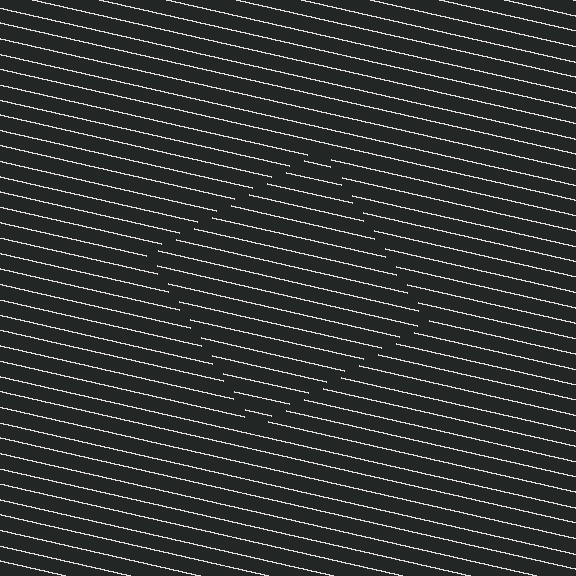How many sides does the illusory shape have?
4 sides — the line-ends trace a square.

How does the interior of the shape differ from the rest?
The interior of the shape contains the same grating, shifted by half a period — the contour is defined by the phase discontinuity where line-ends from the inner and outer gratings abut.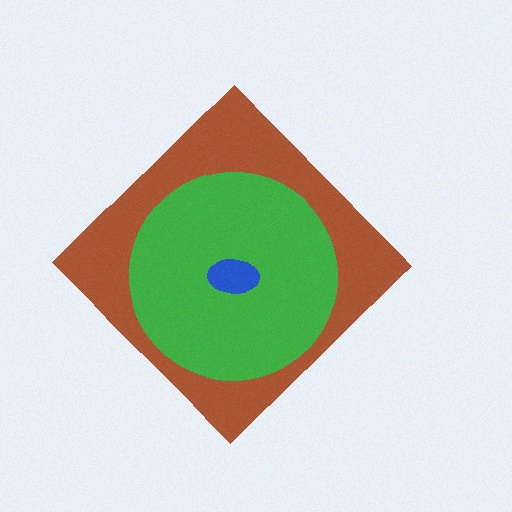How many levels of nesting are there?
3.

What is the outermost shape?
The brown diamond.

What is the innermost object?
The blue ellipse.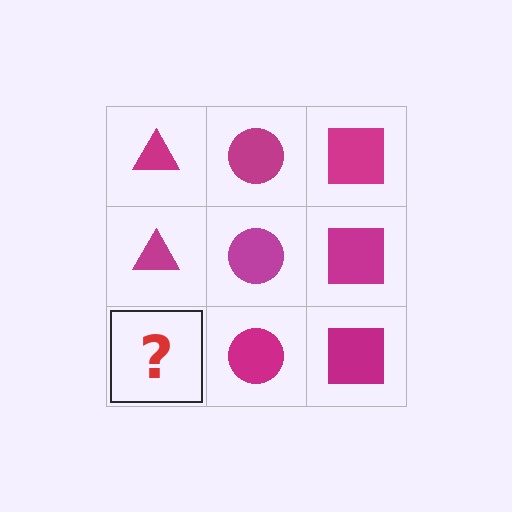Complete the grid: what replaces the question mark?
The question mark should be replaced with a magenta triangle.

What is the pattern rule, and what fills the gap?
The rule is that each column has a consistent shape. The gap should be filled with a magenta triangle.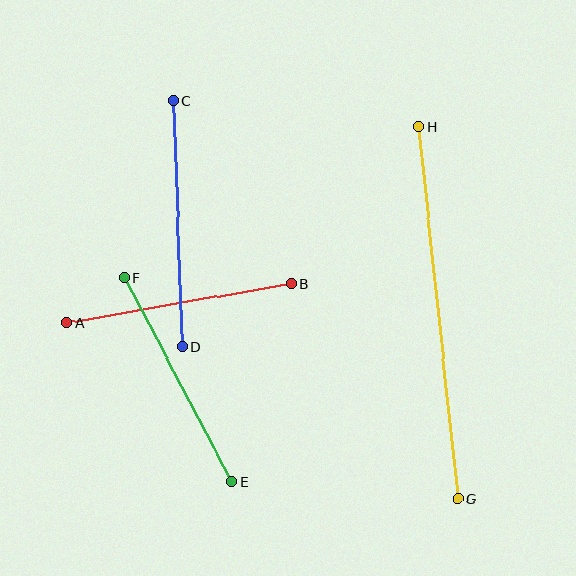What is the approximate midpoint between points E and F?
The midpoint is at approximately (178, 379) pixels.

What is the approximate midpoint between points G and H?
The midpoint is at approximately (438, 313) pixels.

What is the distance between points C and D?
The distance is approximately 246 pixels.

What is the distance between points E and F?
The distance is approximately 230 pixels.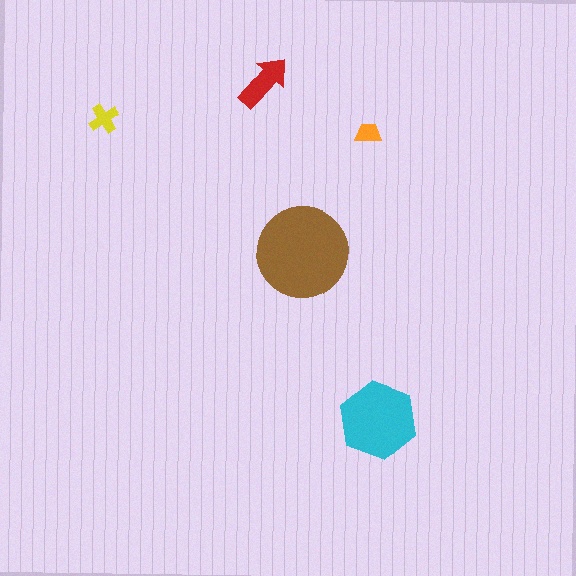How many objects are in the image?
There are 5 objects in the image.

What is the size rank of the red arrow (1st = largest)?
3rd.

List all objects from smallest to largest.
The orange trapezoid, the yellow cross, the red arrow, the cyan hexagon, the brown circle.